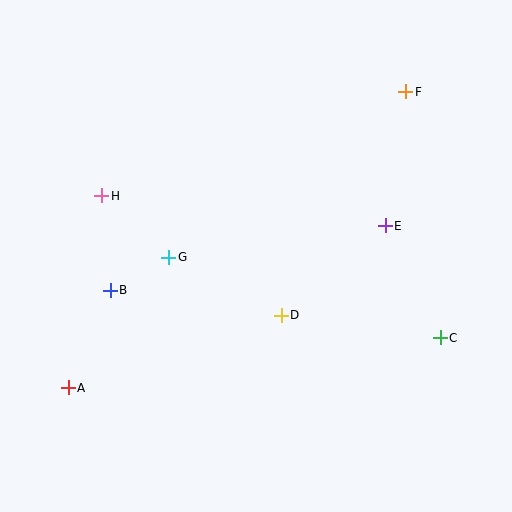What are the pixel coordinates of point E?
Point E is at (385, 226).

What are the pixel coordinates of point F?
Point F is at (406, 92).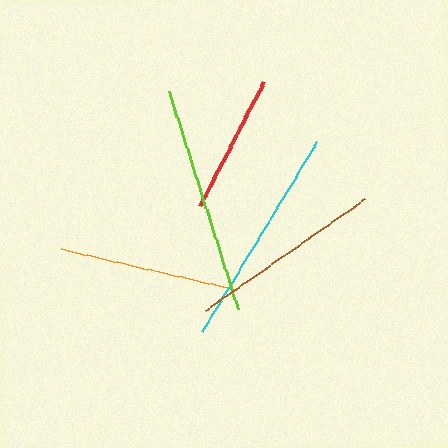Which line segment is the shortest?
The red line is the shortest at approximately 139 pixels.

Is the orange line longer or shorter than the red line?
The orange line is longer than the red line.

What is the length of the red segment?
The red segment is approximately 139 pixels long.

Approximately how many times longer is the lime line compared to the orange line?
The lime line is approximately 1.3 times the length of the orange line.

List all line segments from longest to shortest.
From longest to shortest: lime, cyan, brown, orange, red.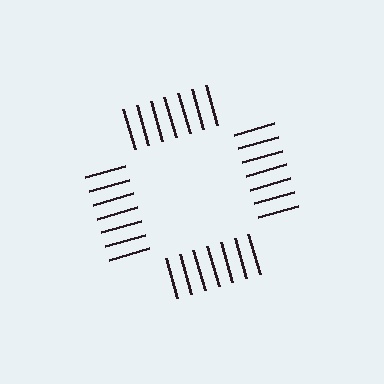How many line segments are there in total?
28 — 7 along each of the 4 edges.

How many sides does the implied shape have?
4 sides — the line-ends trace a square.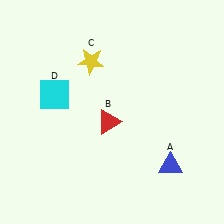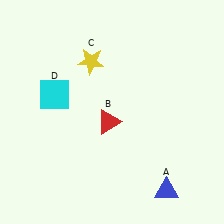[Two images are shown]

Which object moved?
The blue triangle (A) moved down.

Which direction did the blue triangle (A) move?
The blue triangle (A) moved down.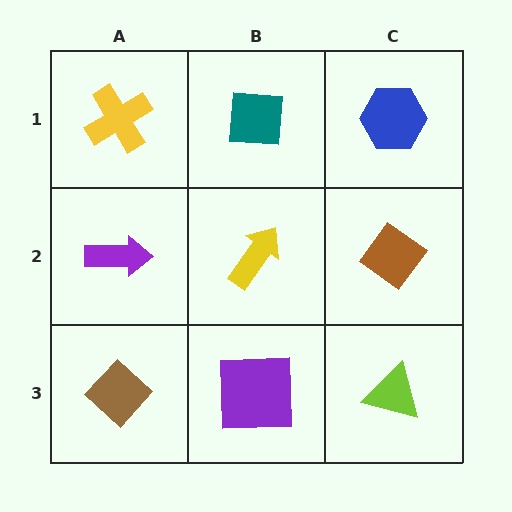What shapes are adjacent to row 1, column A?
A purple arrow (row 2, column A), a teal square (row 1, column B).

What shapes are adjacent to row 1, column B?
A yellow arrow (row 2, column B), a yellow cross (row 1, column A), a blue hexagon (row 1, column C).